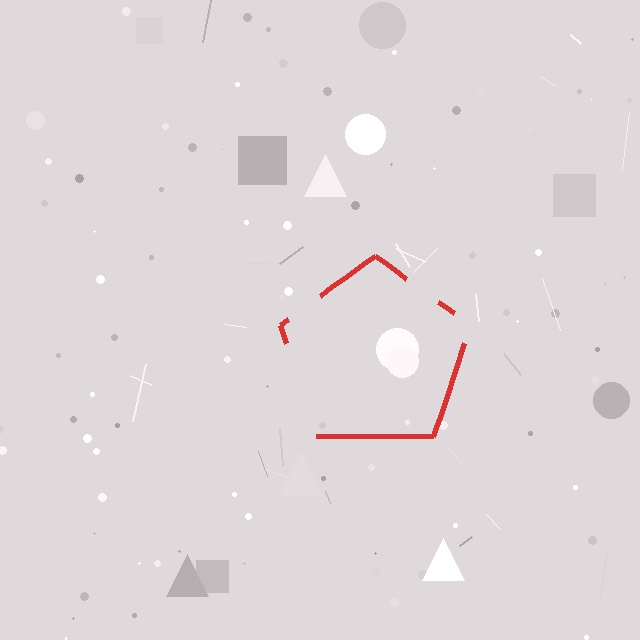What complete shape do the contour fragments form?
The contour fragments form a pentagon.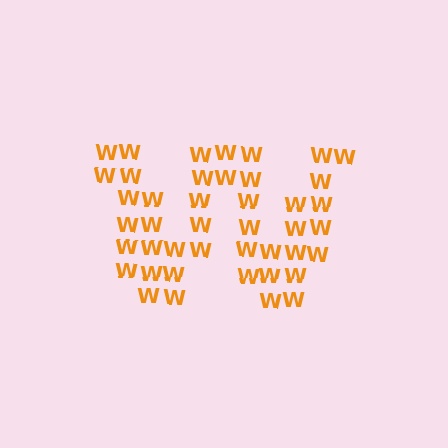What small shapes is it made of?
It is made of small letter W's.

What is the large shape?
The large shape is the letter W.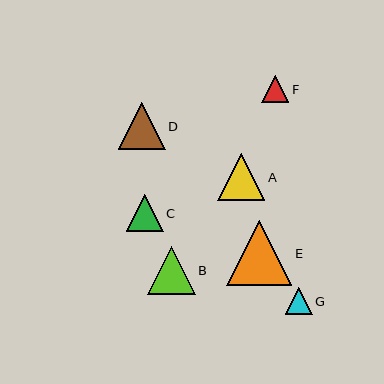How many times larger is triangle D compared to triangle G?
Triangle D is approximately 1.7 times the size of triangle G.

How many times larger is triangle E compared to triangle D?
Triangle E is approximately 1.4 times the size of triangle D.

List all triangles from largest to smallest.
From largest to smallest: E, B, A, D, C, F, G.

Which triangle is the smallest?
Triangle G is the smallest with a size of approximately 27 pixels.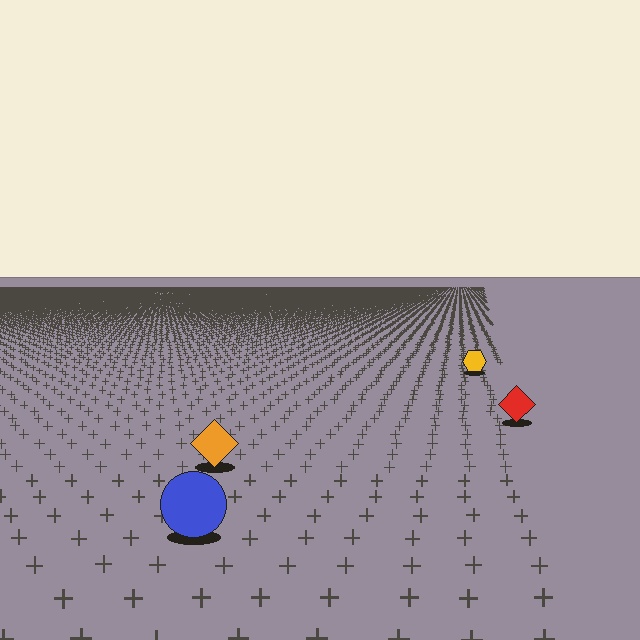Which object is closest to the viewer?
The blue circle is closest. The texture marks near it are larger and more spread out.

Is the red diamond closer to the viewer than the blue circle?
No. The blue circle is closer — you can tell from the texture gradient: the ground texture is coarser near it.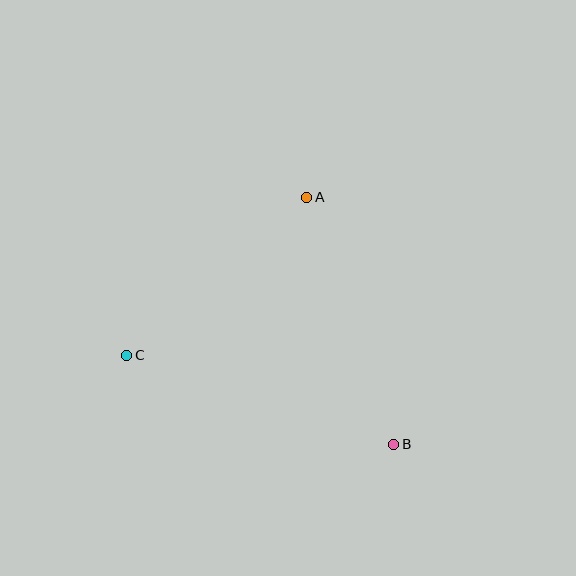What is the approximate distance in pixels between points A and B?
The distance between A and B is approximately 262 pixels.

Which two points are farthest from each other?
Points B and C are farthest from each other.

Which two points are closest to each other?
Points A and C are closest to each other.